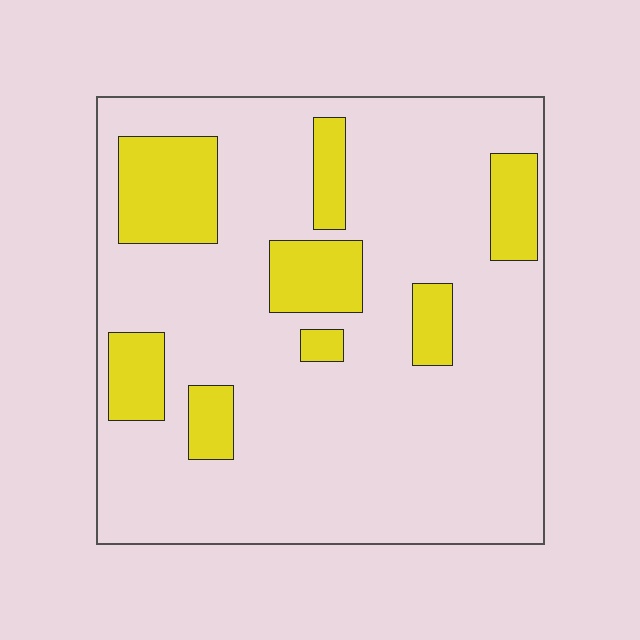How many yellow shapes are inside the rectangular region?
8.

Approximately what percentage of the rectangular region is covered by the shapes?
Approximately 20%.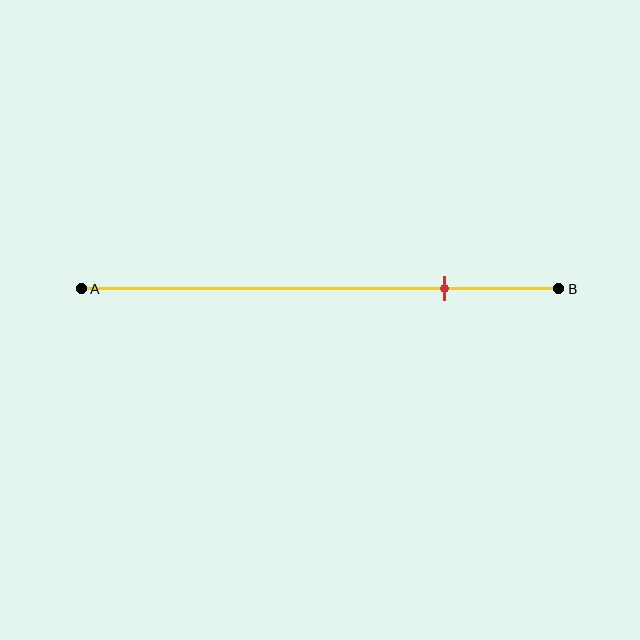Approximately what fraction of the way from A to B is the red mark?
The red mark is approximately 75% of the way from A to B.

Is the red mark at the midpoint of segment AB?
No, the mark is at about 75% from A, not at the 50% midpoint.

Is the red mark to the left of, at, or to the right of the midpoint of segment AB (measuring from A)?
The red mark is to the right of the midpoint of segment AB.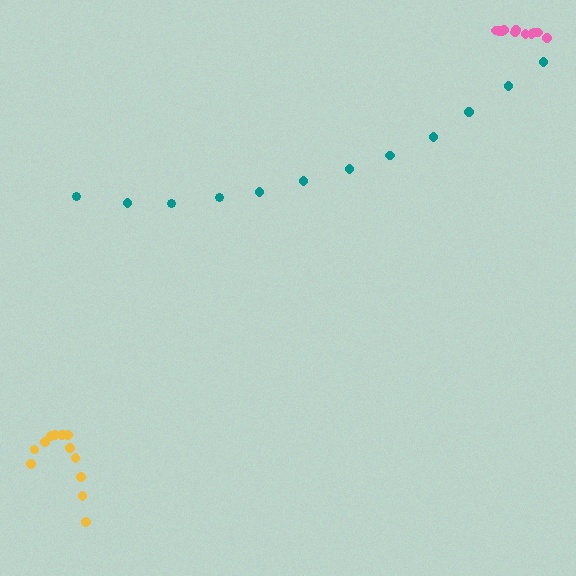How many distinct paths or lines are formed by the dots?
There are 3 distinct paths.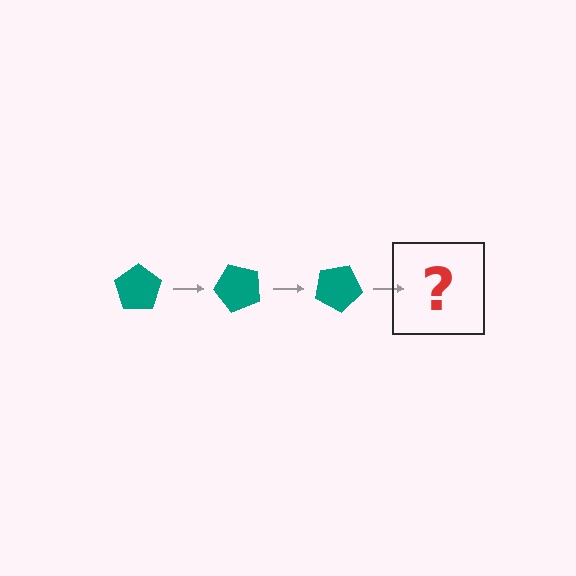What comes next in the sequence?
The next element should be a teal pentagon rotated 150 degrees.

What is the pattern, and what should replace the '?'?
The pattern is that the pentagon rotates 50 degrees each step. The '?' should be a teal pentagon rotated 150 degrees.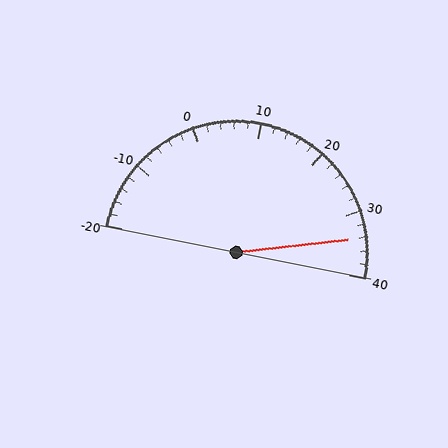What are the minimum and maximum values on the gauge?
The gauge ranges from -20 to 40.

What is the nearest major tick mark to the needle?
The nearest major tick mark is 30.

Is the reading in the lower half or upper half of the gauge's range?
The reading is in the upper half of the range (-20 to 40).